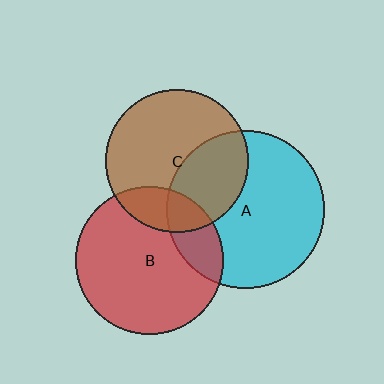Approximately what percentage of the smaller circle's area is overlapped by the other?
Approximately 20%.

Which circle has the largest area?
Circle A (cyan).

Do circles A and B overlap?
Yes.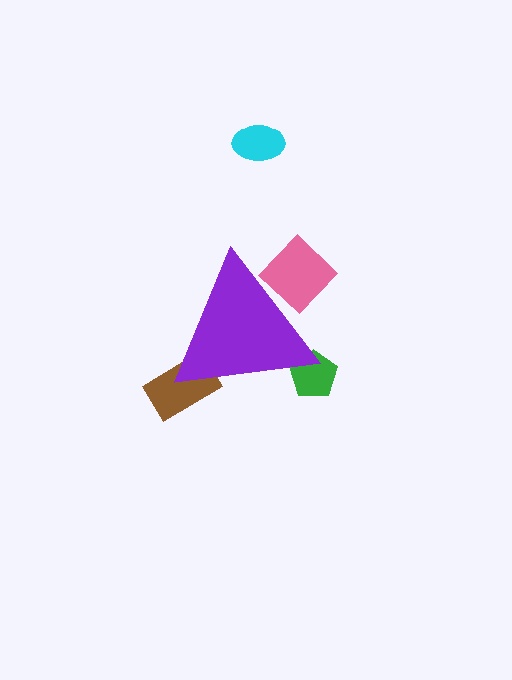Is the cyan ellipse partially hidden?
No, the cyan ellipse is fully visible.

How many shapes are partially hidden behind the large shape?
3 shapes are partially hidden.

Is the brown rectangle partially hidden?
Yes, the brown rectangle is partially hidden behind the purple triangle.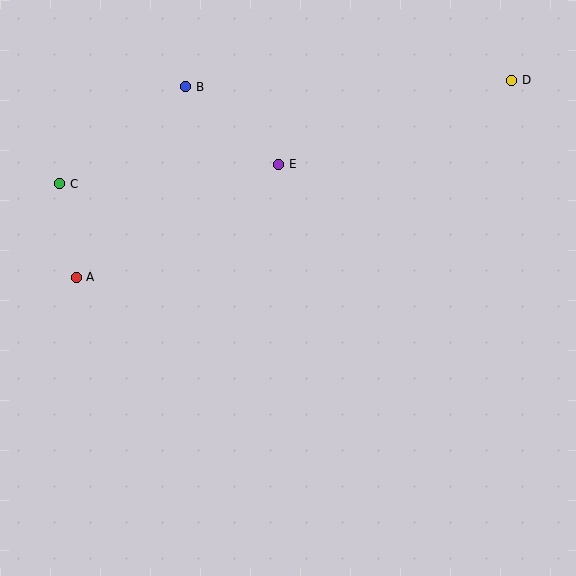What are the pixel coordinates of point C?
Point C is at (60, 184).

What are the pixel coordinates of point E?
Point E is at (279, 164).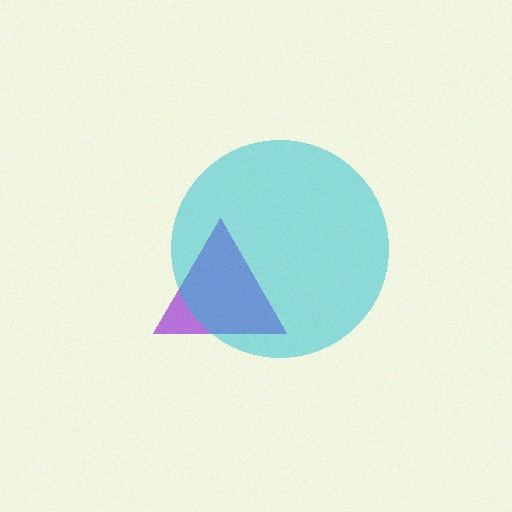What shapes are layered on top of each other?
The layered shapes are: a purple triangle, a cyan circle.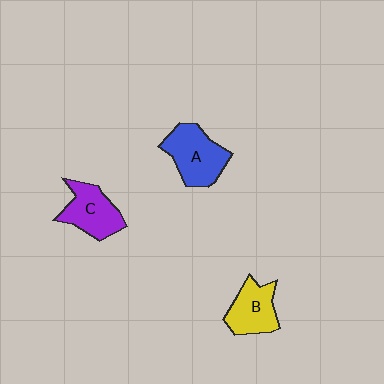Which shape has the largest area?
Shape A (blue).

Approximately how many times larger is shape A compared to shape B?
Approximately 1.2 times.